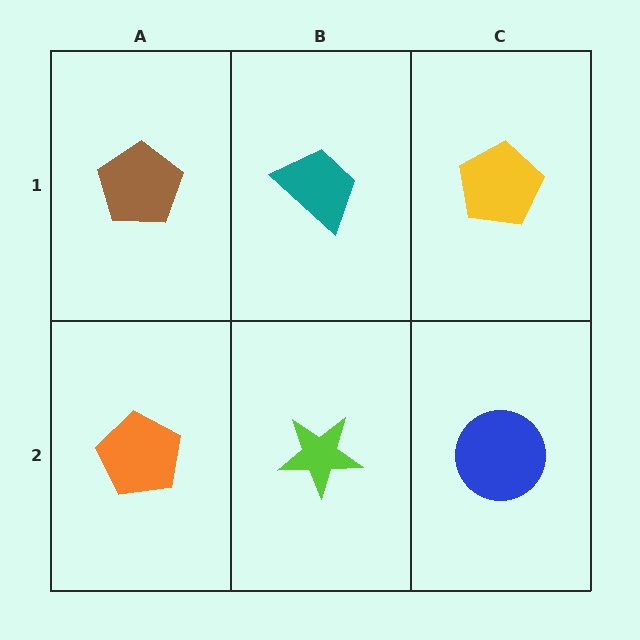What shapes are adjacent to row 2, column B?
A teal trapezoid (row 1, column B), an orange pentagon (row 2, column A), a blue circle (row 2, column C).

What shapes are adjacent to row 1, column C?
A blue circle (row 2, column C), a teal trapezoid (row 1, column B).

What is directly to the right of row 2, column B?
A blue circle.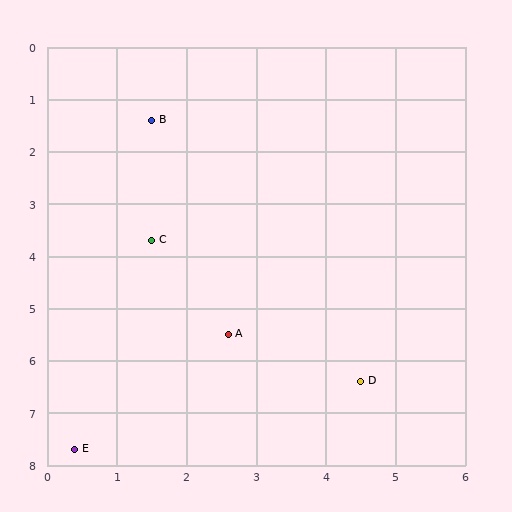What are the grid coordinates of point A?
Point A is at approximately (2.6, 5.5).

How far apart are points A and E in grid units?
Points A and E are about 3.1 grid units apart.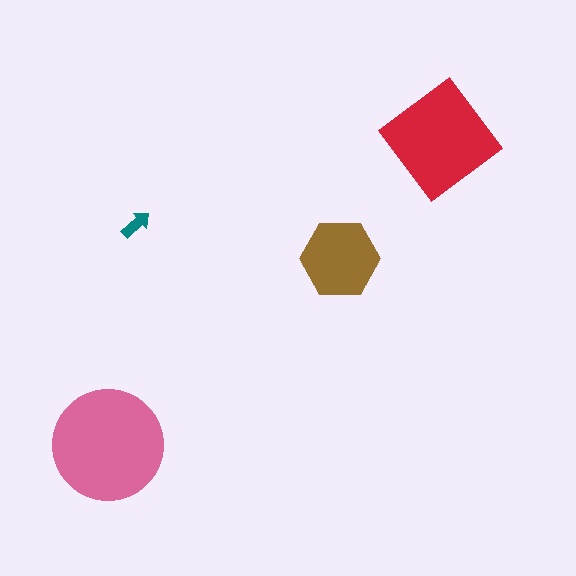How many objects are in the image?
There are 4 objects in the image.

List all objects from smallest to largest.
The teal arrow, the brown hexagon, the red diamond, the pink circle.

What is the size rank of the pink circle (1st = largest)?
1st.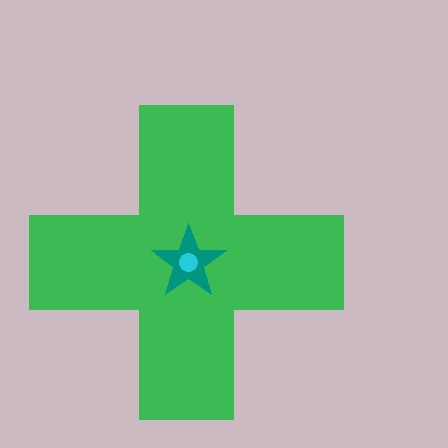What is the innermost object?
The cyan circle.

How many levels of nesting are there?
3.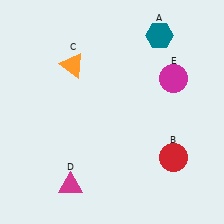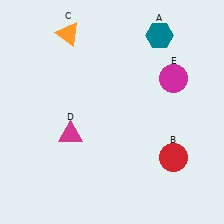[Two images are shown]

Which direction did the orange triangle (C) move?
The orange triangle (C) moved up.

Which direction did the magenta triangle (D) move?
The magenta triangle (D) moved up.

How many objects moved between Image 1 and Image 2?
2 objects moved between the two images.